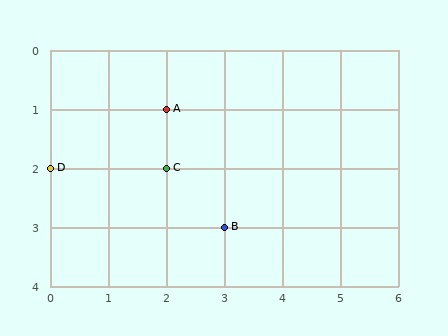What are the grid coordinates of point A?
Point A is at grid coordinates (2, 1).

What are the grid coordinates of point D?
Point D is at grid coordinates (0, 2).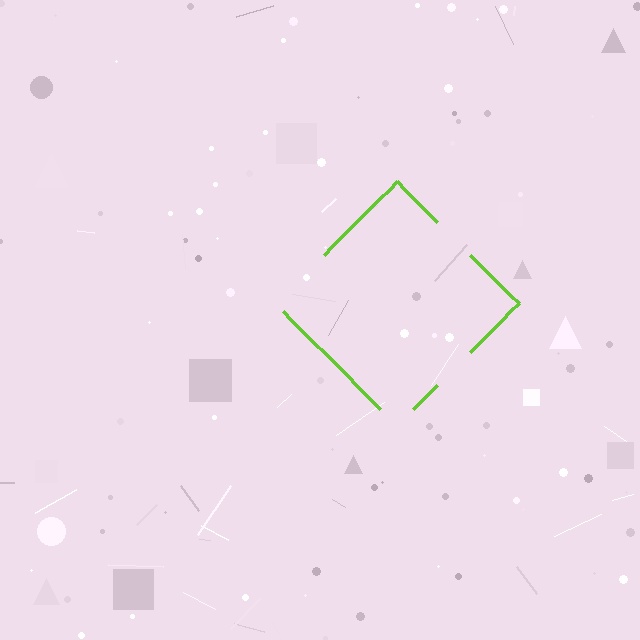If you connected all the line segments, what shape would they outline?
They would outline a diamond.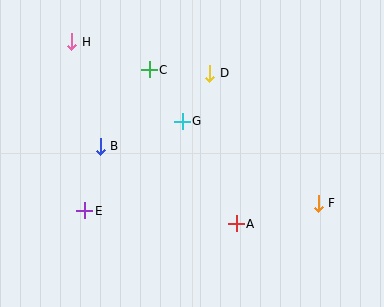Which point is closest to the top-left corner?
Point H is closest to the top-left corner.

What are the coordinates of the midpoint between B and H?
The midpoint between B and H is at (86, 94).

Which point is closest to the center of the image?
Point G at (182, 121) is closest to the center.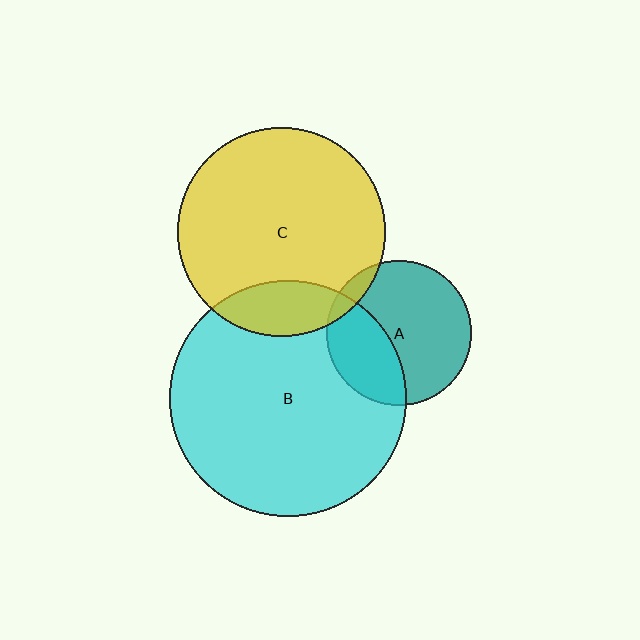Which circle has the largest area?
Circle B (cyan).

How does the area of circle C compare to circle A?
Approximately 2.1 times.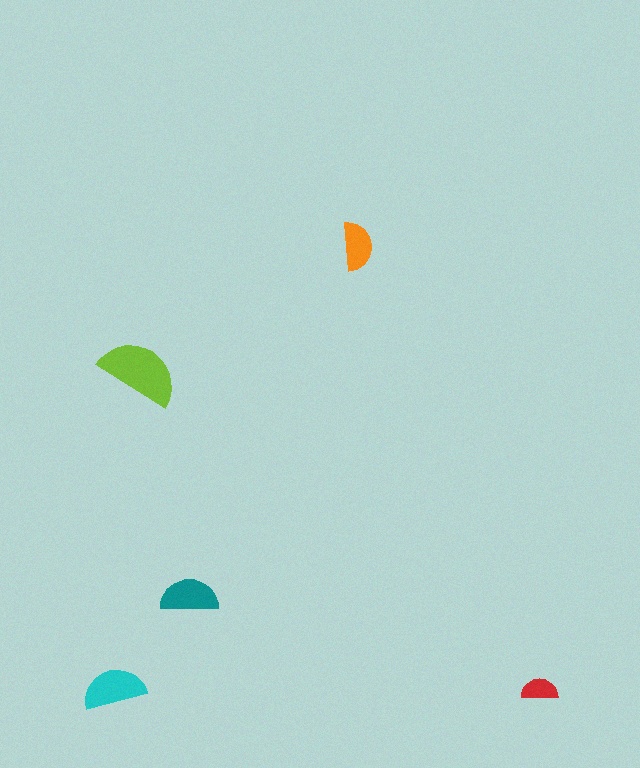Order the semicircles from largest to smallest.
the lime one, the cyan one, the teal one, the orange one, the red one.